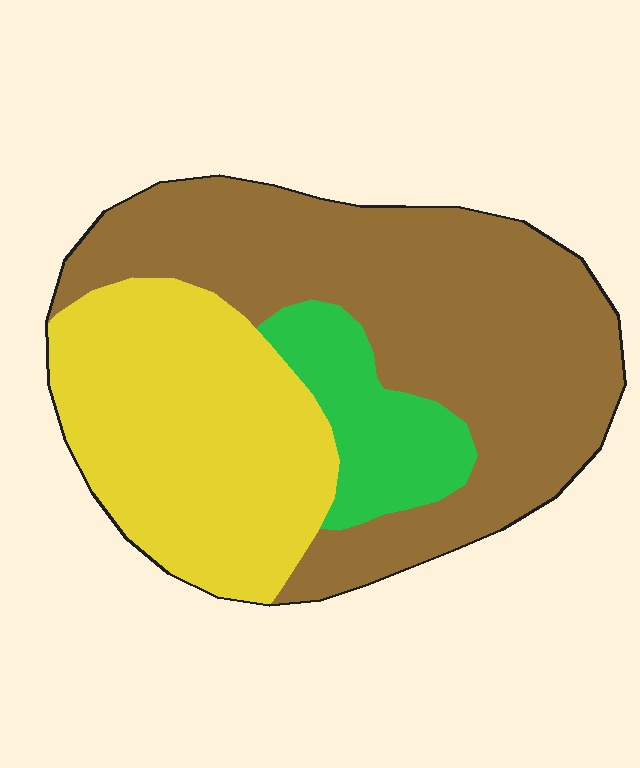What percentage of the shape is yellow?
Yellow takes up between a quarter and a half of the shape.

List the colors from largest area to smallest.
From largest to smallest: brown, yellow, green.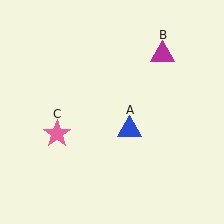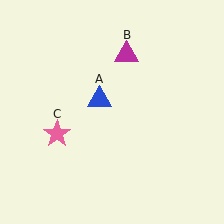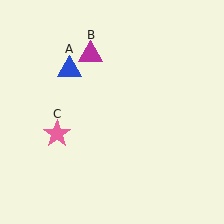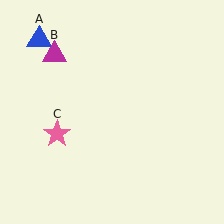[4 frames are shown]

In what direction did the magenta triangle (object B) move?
The magenta triangle (object B) moved left.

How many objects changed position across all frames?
2 objects changed position: blue triangle (object A), magenta triangle (object B).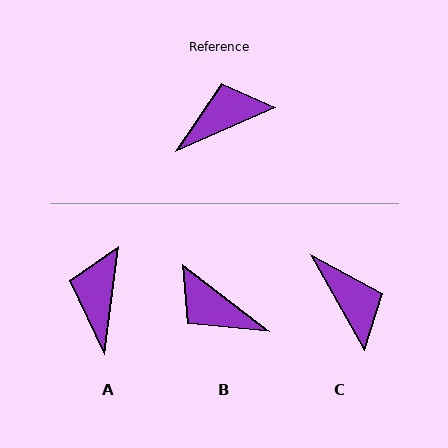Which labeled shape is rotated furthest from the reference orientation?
B, about 119 degrees away.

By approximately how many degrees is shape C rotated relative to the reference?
Approximately 84 degrees clockwise.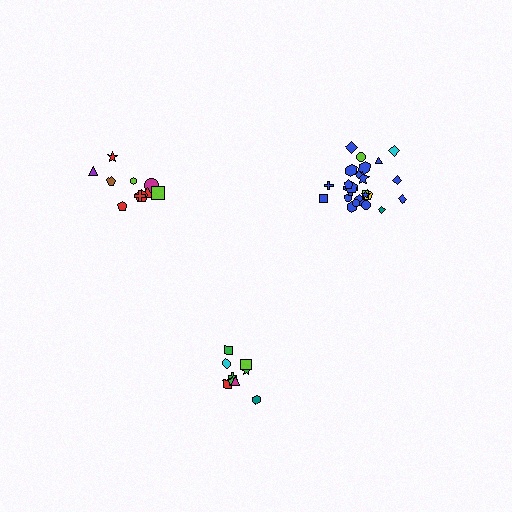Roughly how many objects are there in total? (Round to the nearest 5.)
Roughly 45 objects in total.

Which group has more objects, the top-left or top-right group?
The top-right group.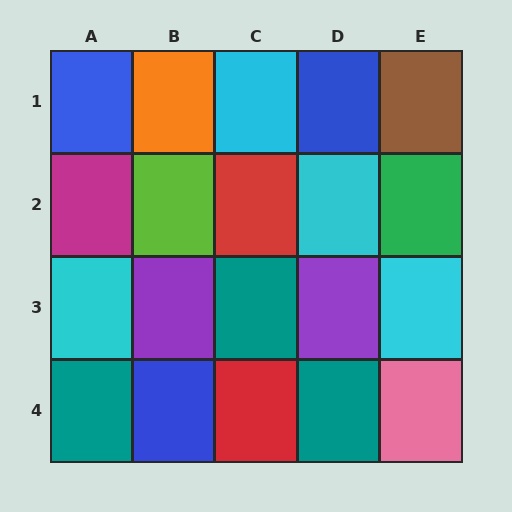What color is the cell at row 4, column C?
Red.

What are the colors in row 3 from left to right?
Cyan, purple, teal, purple, cyan.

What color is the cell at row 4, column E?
Pink.